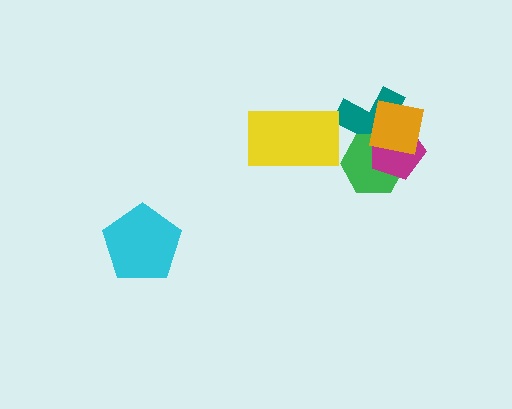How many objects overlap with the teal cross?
3 objects overlap with the teal cross.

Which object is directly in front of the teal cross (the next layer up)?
The green hexagon is directly in front of the teal cross.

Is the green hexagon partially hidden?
Yes, it is partially covered by another shape.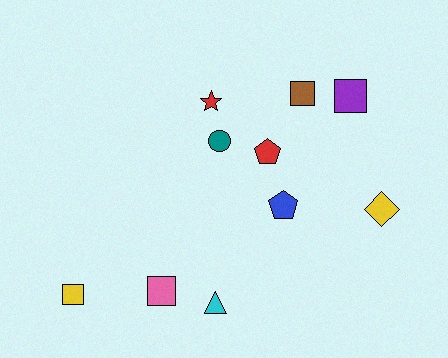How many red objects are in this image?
There are 2 red objects.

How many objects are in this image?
There are 10 objects.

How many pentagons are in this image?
There are 2 pentagons.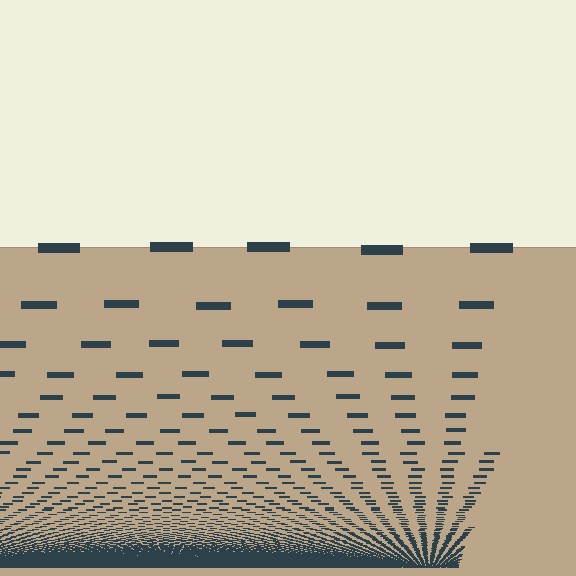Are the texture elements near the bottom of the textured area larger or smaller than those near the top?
Smaller. The gradient is inverted — elements near the bottom are smaller and denser.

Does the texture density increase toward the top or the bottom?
Density increases toward the bottom.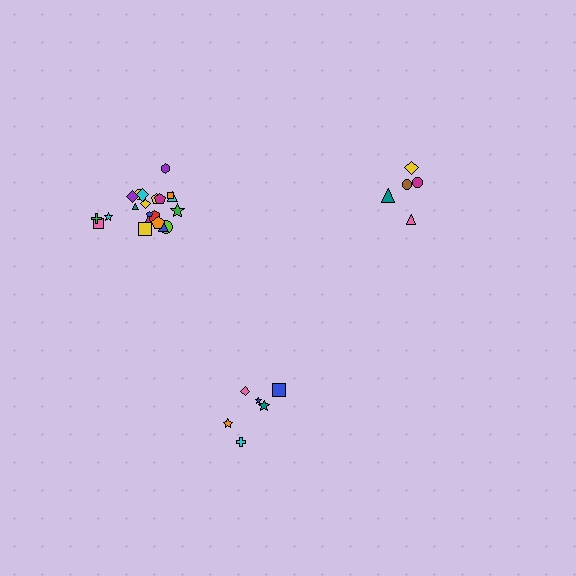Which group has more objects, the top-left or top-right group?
The top-left group.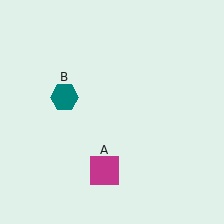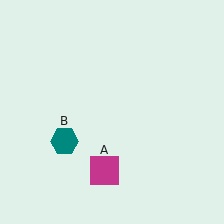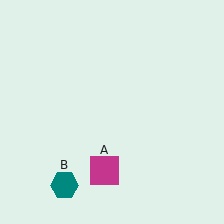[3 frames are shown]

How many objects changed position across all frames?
1 object changed position: teal hexagon (object B).